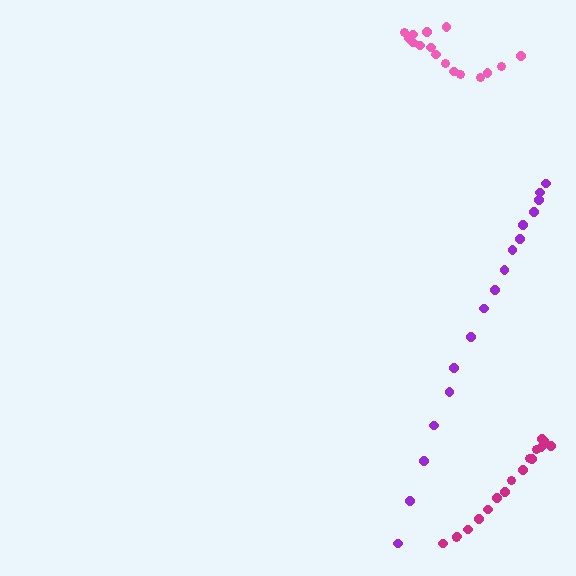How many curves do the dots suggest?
There are 3 distinct paths.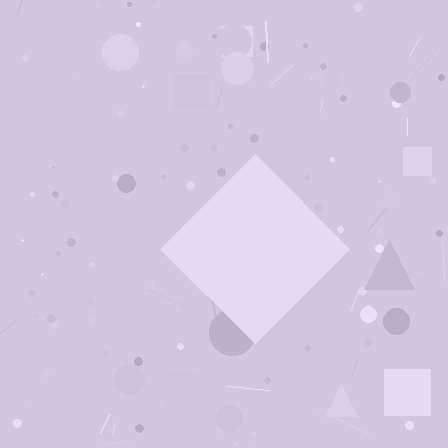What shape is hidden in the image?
A diamond is hidden in the image.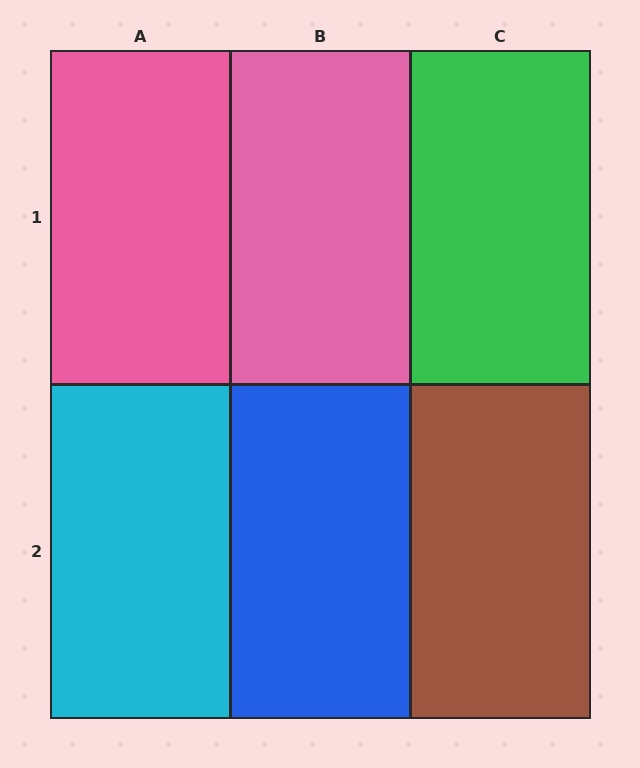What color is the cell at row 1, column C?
Green.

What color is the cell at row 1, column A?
Pink.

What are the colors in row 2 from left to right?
Cyan, blue, brown.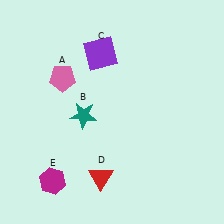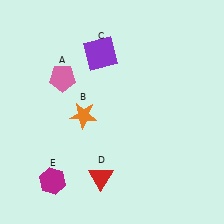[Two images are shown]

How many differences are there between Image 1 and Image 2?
There is 1 difference between the two images.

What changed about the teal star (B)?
In Image 1, B is teal. In Image 2, it changed to orange.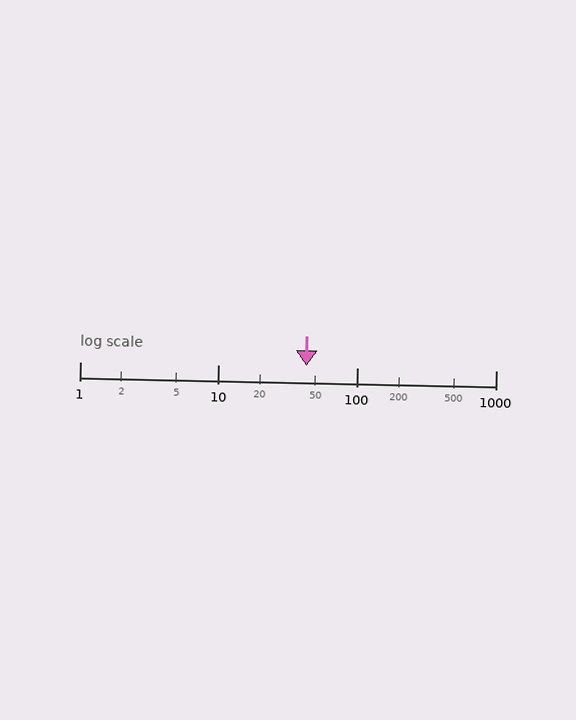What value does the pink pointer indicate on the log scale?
The pointer indicates approximately 43.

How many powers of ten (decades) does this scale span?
The scale spans 3 decades, from 1 to 1000.